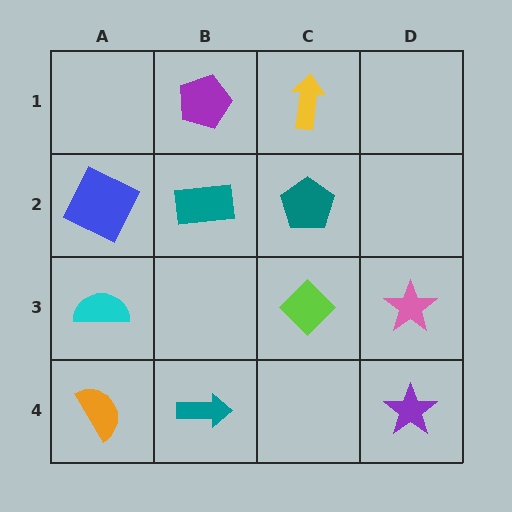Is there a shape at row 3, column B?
No, that cell is empty.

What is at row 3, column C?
A lime diamond.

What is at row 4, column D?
A purple star.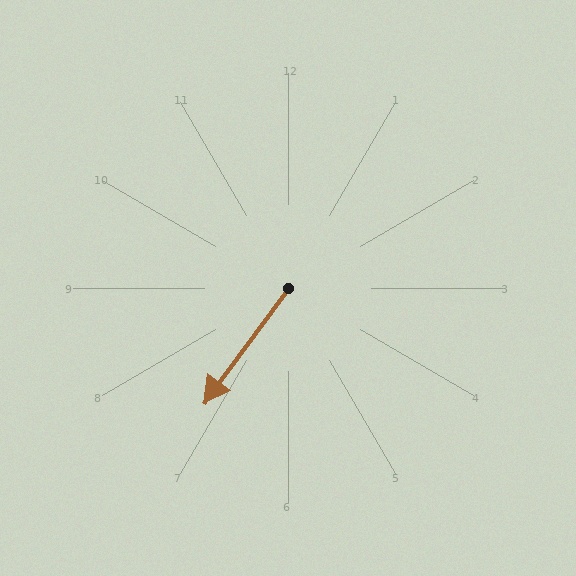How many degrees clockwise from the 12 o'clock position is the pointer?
Approximately 216 degrees.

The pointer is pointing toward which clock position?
Roughly 7 o'clock.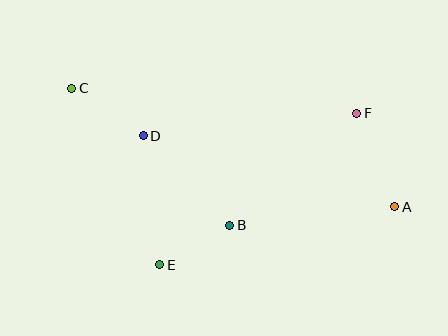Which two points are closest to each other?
Points B and E are closest to each other.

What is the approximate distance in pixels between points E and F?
The distance between E and F is approximately 248 pixels.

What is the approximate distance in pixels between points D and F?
The distance between D and F is approximately 214 pixels.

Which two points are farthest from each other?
Points A and C are farthest from each other.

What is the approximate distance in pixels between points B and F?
The distance between B and F is approximately 169 pixels.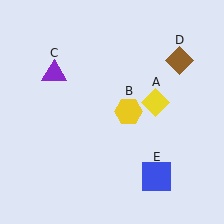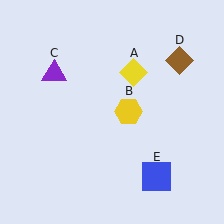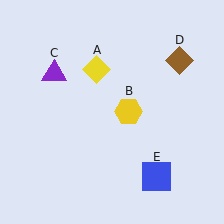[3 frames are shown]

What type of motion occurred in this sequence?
The yellow diamond (object A) rotated counterclockwise around the center of the scene.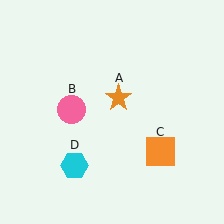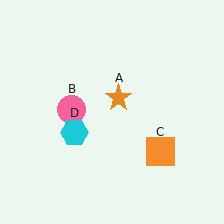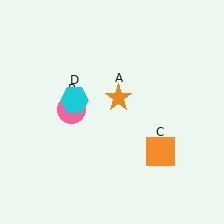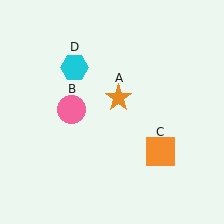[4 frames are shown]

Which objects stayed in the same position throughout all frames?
Orange star (object A) and pink circle (object B) and orange square (object C) remained stationary.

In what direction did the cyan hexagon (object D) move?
The cyan hexagon (object D) moved up.